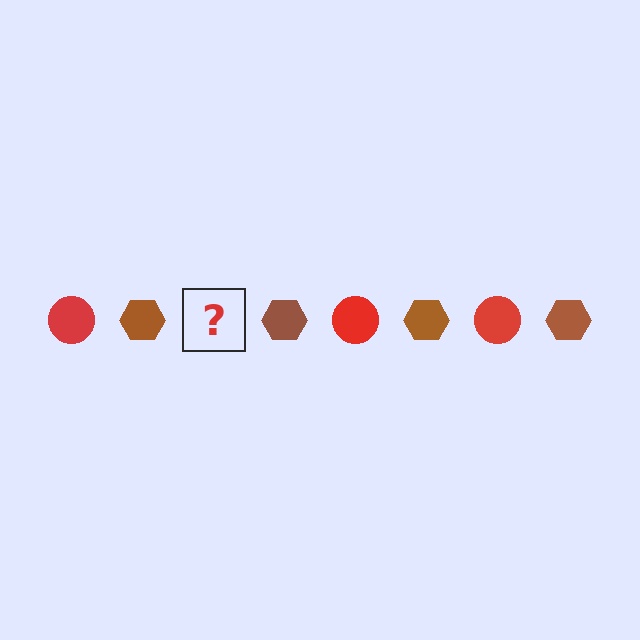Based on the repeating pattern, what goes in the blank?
The blank should be a red circle.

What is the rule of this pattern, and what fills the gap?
The rule is that the pattern alternates between red circle and brown hexagon. The gap should be filled with a red circle.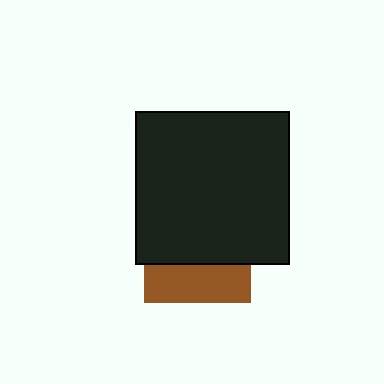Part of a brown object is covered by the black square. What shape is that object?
It is a square.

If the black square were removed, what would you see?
You would see the complete brown square.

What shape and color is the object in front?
The object in front is a black square.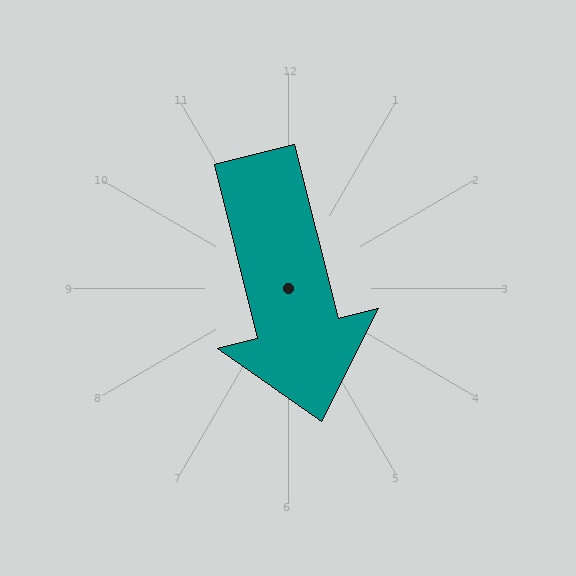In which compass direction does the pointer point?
South.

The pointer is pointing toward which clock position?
Roughly 6 o'clock.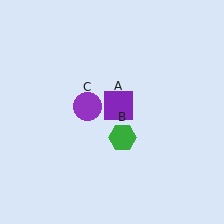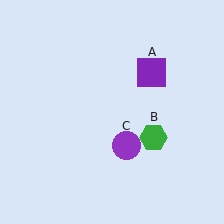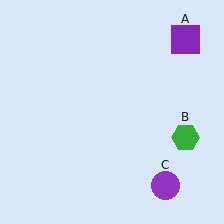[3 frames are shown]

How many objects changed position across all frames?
3 objects changed position: purple square (object A), green hexagon (object B), purple circle (object C).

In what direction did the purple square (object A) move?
The purple square (object A) moved up and to the right.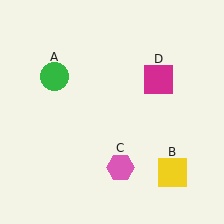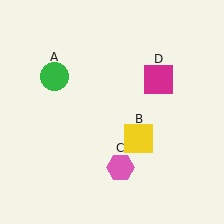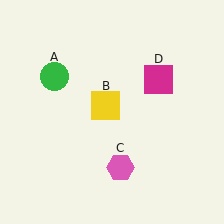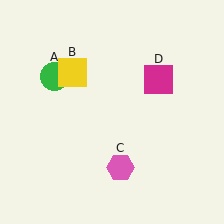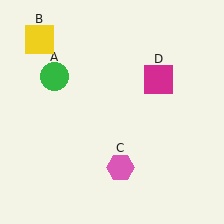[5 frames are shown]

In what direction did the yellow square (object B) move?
The yellow square (object B) moved up and to the left.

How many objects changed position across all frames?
1 object changed position: yellow square (object B).